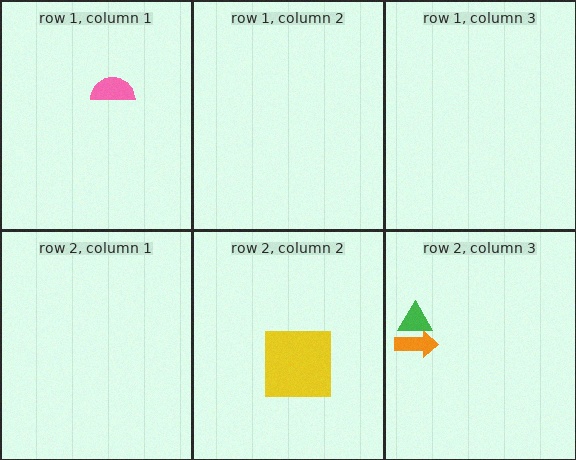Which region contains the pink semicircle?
The row 1, column 1 region.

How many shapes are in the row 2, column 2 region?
1.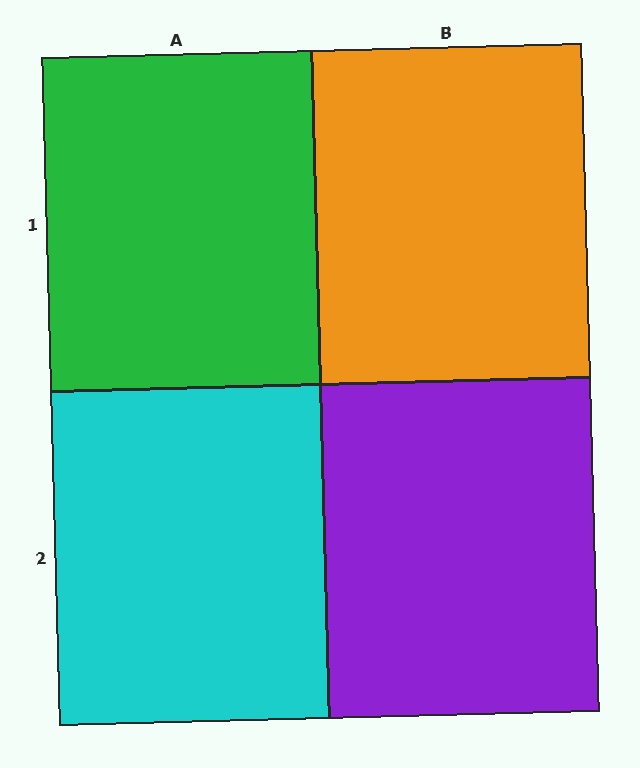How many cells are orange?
1 cell is orange.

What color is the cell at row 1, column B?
Orange.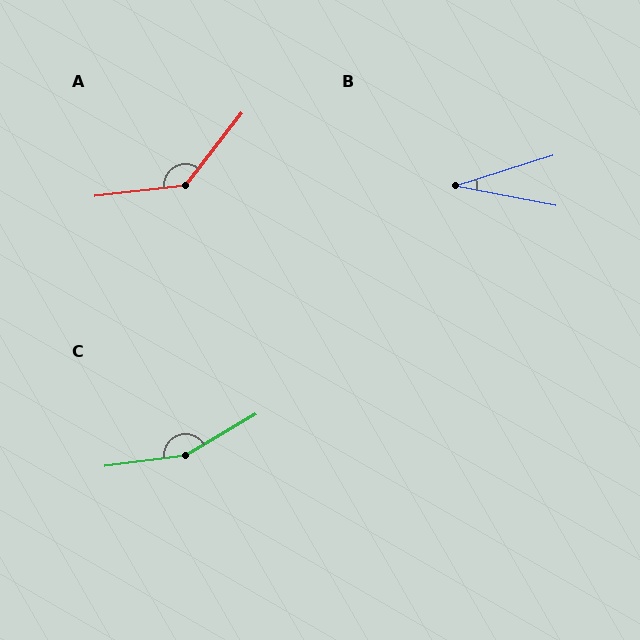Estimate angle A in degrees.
Approximately 134 degrees.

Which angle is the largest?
C, at approximately 157 degrees.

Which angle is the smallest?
B, at approximately 28 degrees.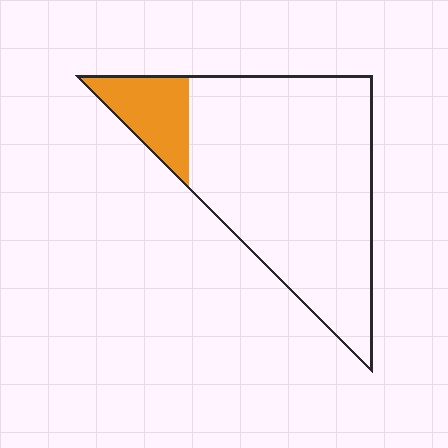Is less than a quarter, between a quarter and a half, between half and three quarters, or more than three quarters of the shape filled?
Less than a quarter.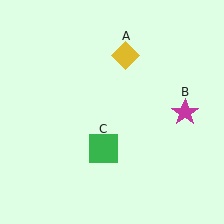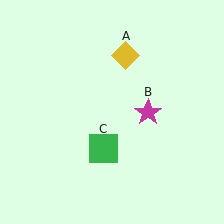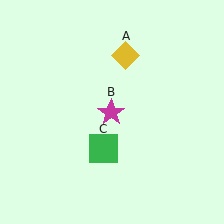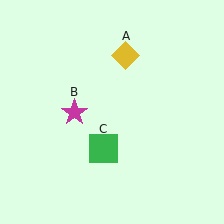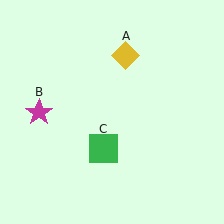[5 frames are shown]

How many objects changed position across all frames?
1 object changed position: magenta star (object B).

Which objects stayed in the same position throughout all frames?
Yellow diamond (object A) and green square (object C) remained stationary.